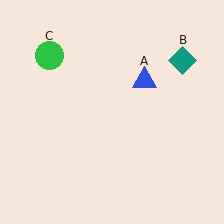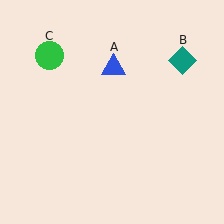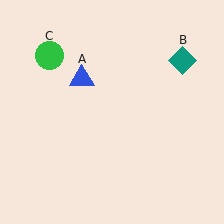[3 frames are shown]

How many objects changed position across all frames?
1 object changed position: blue triangle (object A).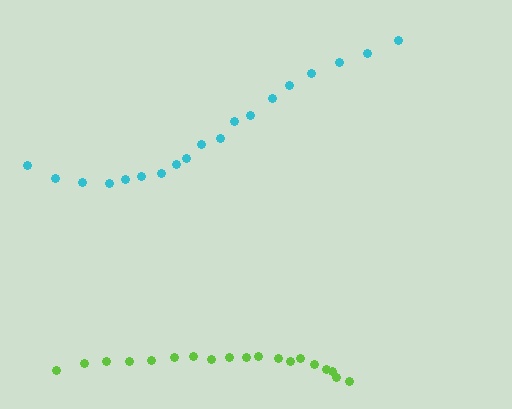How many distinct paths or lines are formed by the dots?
There are 2 distinct paths.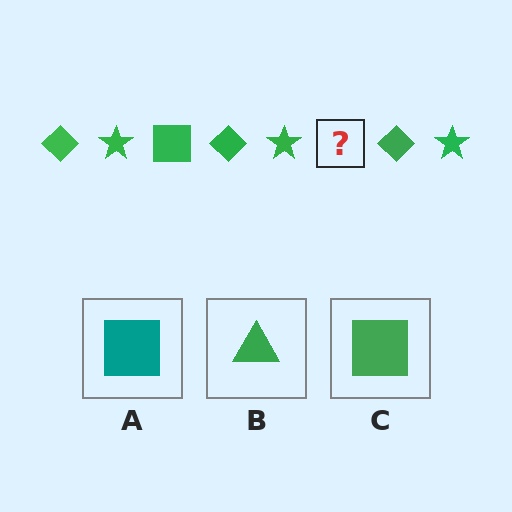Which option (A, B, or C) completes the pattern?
C.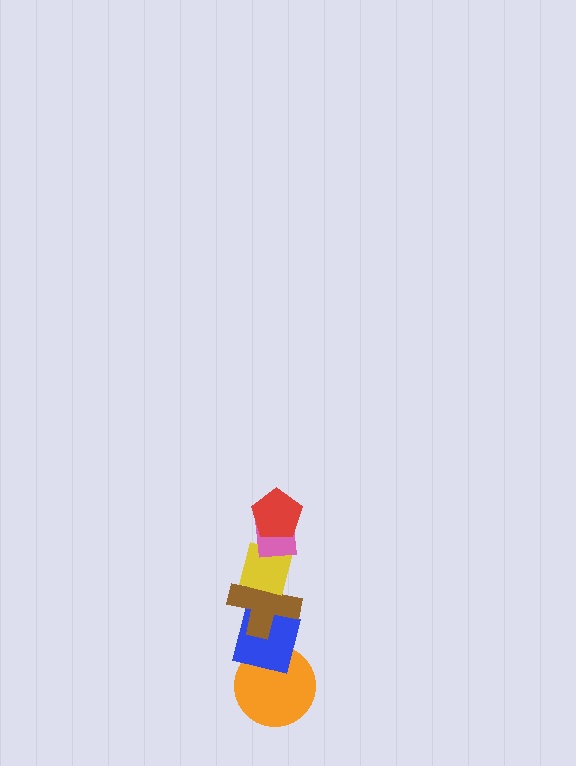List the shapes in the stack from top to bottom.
From top to bottom: the red pentagon, the pink square, the yellow square, the brown cross, the blue square, the orange circle.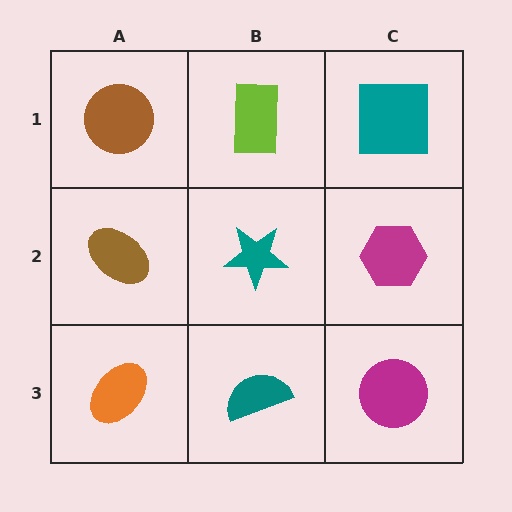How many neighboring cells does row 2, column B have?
4.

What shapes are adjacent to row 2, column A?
A brown circle (row 1, column A), an orange ellipse (row 3, column A), a teal star (row 2, column B).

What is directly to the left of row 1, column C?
A lime rectangle.